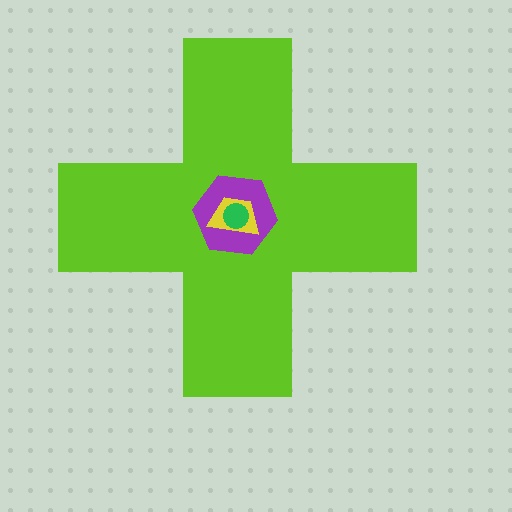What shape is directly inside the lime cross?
The purple hexagon.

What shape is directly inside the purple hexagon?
The yellow trapezoid.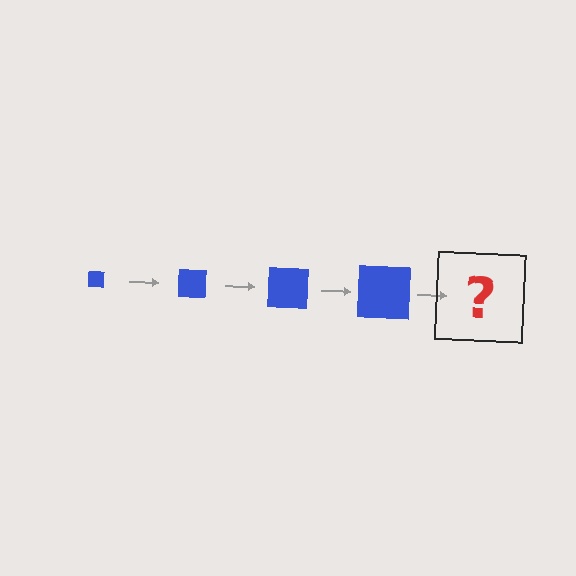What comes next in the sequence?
The next element should be a blue square, larger than the previous one.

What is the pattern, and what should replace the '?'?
The pattern is that the square gets progressively larger each step. The '?' should be a blue square, larger than the previous one.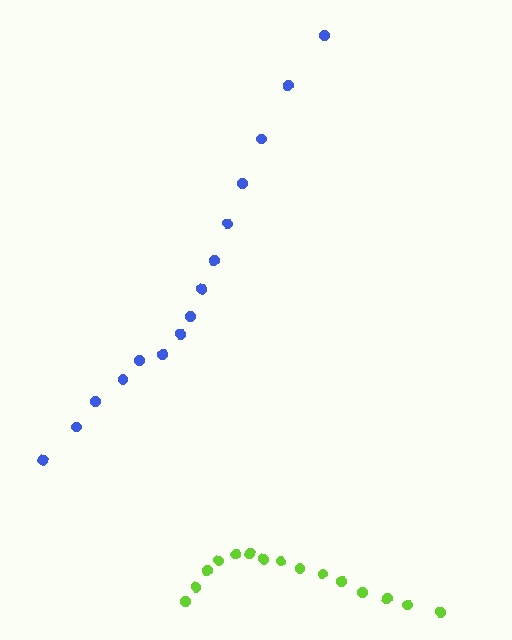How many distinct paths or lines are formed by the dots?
There are 2 distinct paths.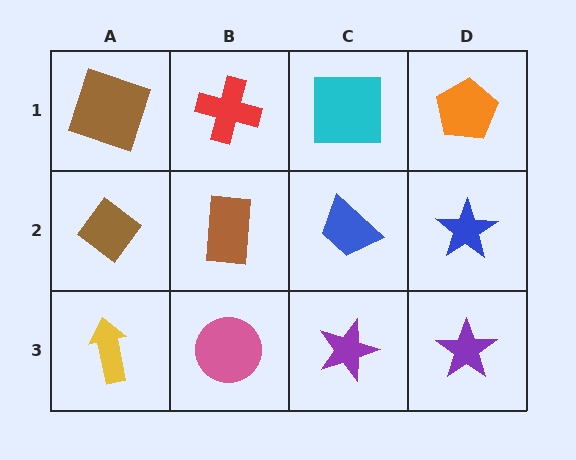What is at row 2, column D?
A blue star.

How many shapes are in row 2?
4 shapes.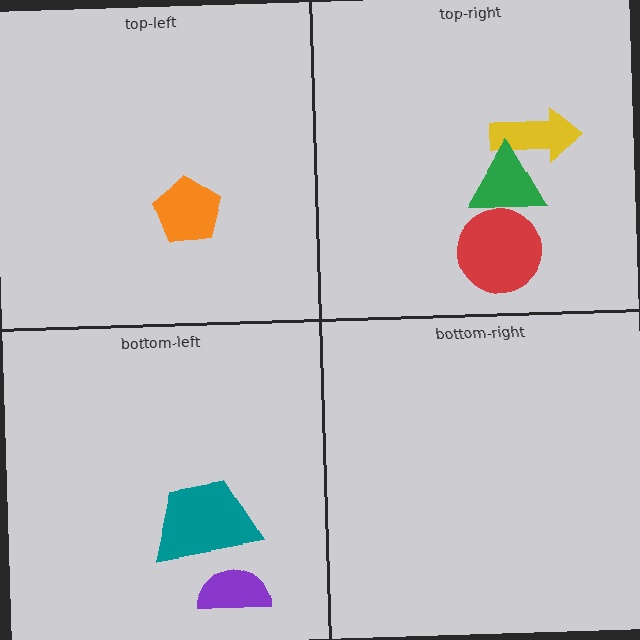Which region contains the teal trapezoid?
The bottom-left region.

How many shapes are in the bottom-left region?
2.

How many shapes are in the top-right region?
3.